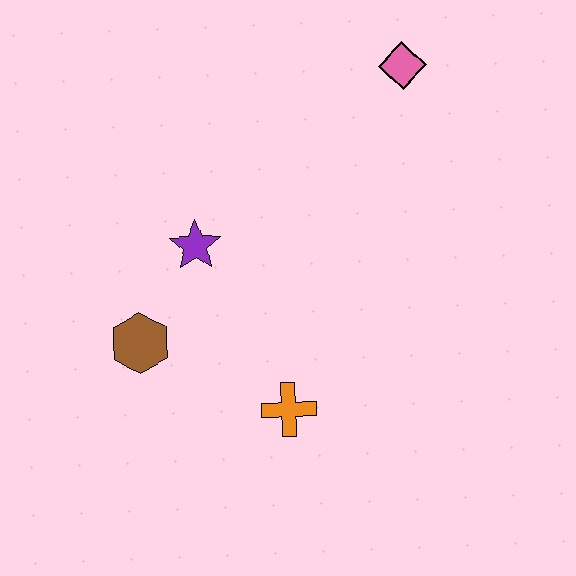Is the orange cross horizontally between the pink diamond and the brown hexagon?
Yes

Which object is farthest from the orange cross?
The pink diamond is farthest from the orange cross.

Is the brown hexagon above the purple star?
No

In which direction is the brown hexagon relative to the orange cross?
The brown hexagon is to the left of the orange cross.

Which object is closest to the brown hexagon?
The purple star is closest to the brown hexagon.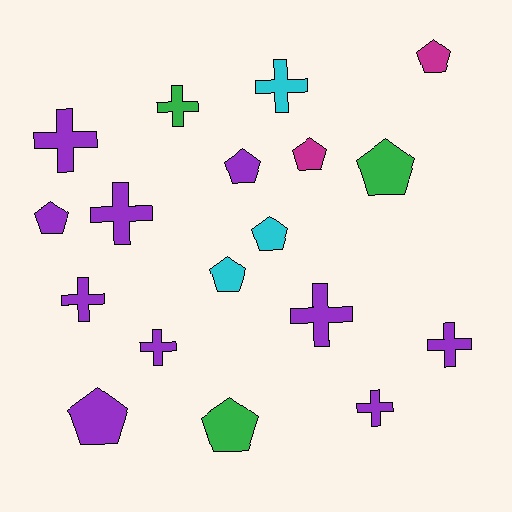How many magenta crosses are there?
There are no magenta crosses.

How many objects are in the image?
There are 18 objects.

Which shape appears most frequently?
Pentagon, with 9 objects.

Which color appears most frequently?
Purple, with 10 objects.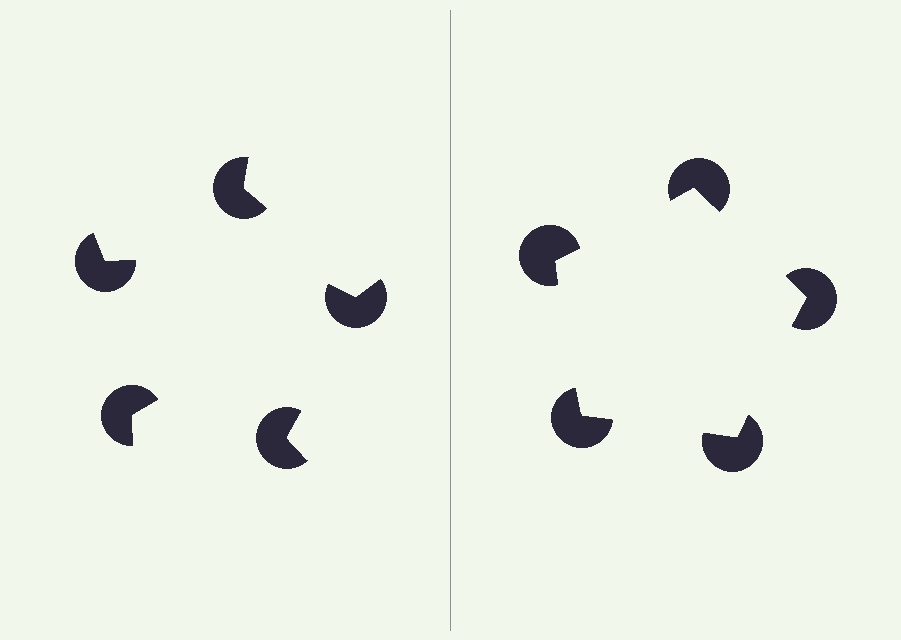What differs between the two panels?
The pac-man discs are positioned identically on both sides; only the wedge orientations differ. On the right they align to a pentagon; on the left they are misaligned.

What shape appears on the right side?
An illusory pentagon.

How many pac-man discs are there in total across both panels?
10 — 5 on each side.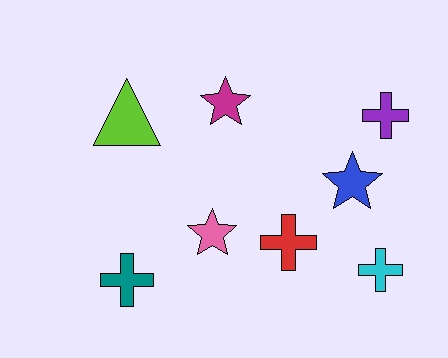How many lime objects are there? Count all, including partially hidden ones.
There is 1 lime object.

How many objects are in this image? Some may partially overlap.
There are 8 objects.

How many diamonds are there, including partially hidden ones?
There are no diamonds.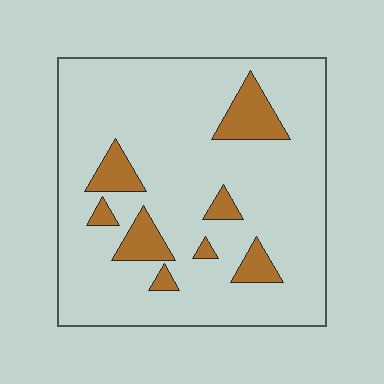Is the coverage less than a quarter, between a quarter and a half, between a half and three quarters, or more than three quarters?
Less than a quarter.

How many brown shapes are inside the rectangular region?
8.